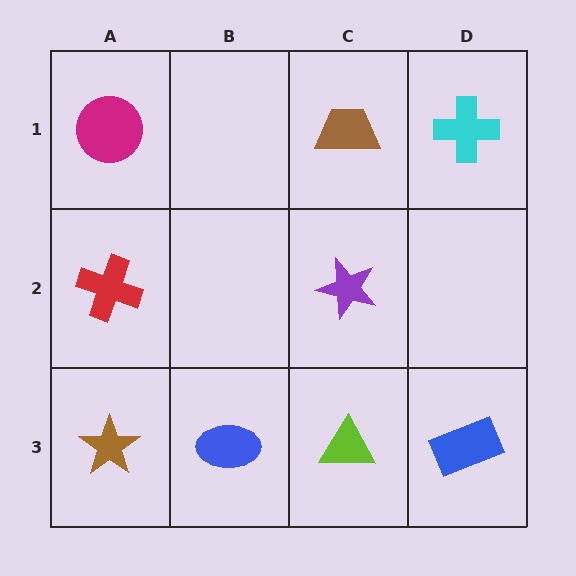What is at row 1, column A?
A magenta circle.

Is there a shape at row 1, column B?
No, that cell is empty.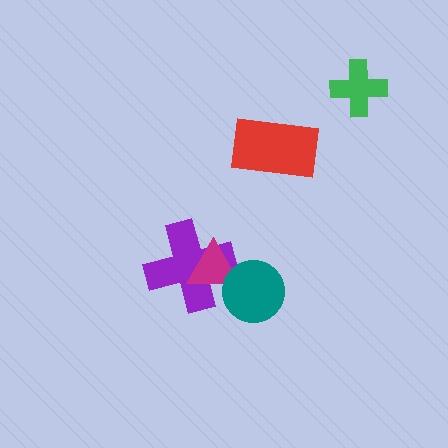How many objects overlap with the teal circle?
2 objects overlap with the teal circle.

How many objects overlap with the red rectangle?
0 objects overlap with the red rectangle.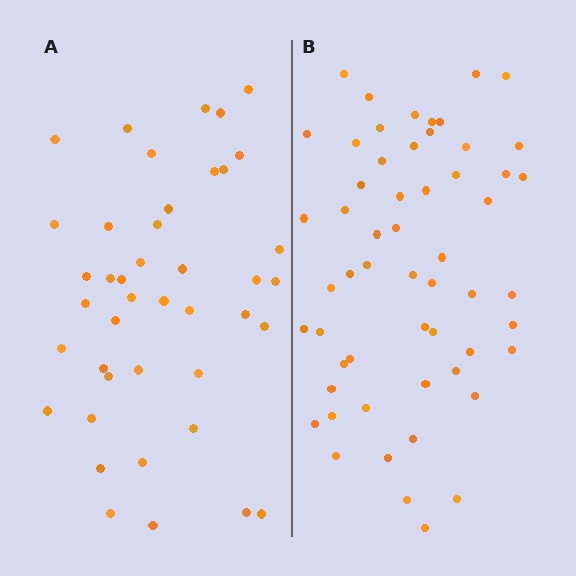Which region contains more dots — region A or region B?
Region B (the right region) has more dots.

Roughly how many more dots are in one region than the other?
Region B has approximately 15 more dots than region A.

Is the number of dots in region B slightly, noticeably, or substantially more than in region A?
Region B has noticeably more, but not dramatically so. The ratio is roughly 1.3 to 1.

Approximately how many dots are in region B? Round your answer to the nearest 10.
About 60 dots. (The exact count is 56, which rounds to 60.)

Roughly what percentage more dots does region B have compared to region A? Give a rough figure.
About 35% more.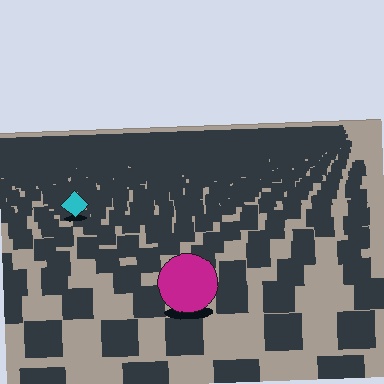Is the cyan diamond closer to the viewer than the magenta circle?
No. The magenta circle is closer — you can tell from the texture gradient: the ground texture is coarser near it.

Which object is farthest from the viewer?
The cyan diamond is farthest from the viewer. It appears smaller and the ground texture around it is denser.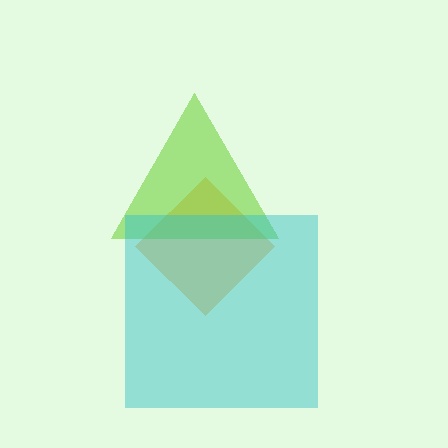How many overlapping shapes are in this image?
There are 3 overlapping shapes in the image.